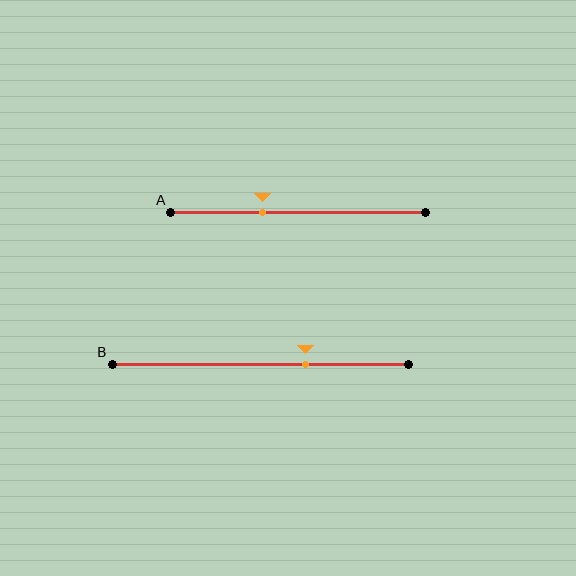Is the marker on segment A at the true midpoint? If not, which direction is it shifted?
No, the marker on segment A is shifted to the left by about 14% of the segment length.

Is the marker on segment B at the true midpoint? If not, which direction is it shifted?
No, the marker on segment B is shifted to the right by about 15% of the segment length.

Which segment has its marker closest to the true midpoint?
Segment A has its marker closest to the true midpoint.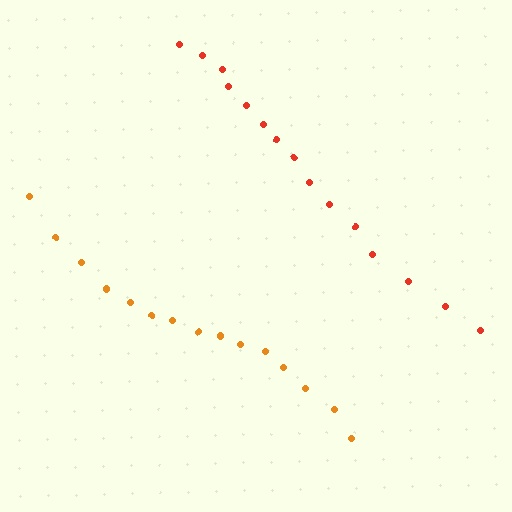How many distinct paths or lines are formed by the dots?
There are 2 distinct paths.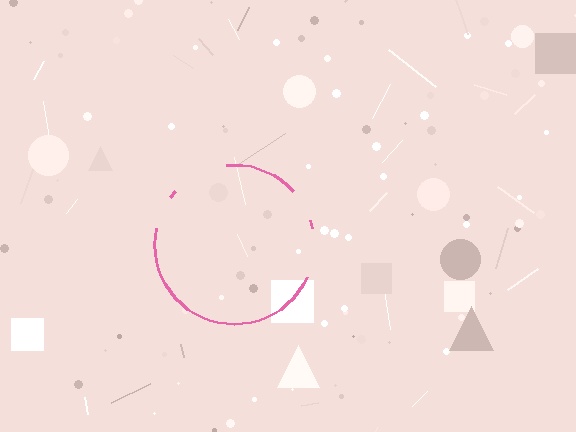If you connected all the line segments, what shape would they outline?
They would outline a circle.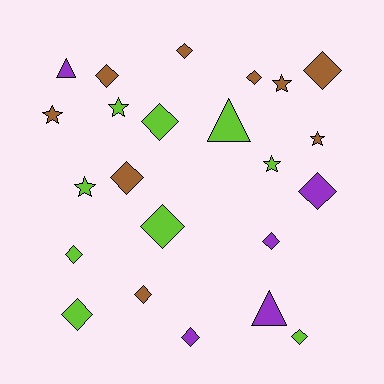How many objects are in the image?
There are 23 objects.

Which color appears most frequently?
Lime, with 9 objects.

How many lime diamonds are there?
There are 5 lime diamonds.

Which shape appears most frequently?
Diamond, with 14 objects.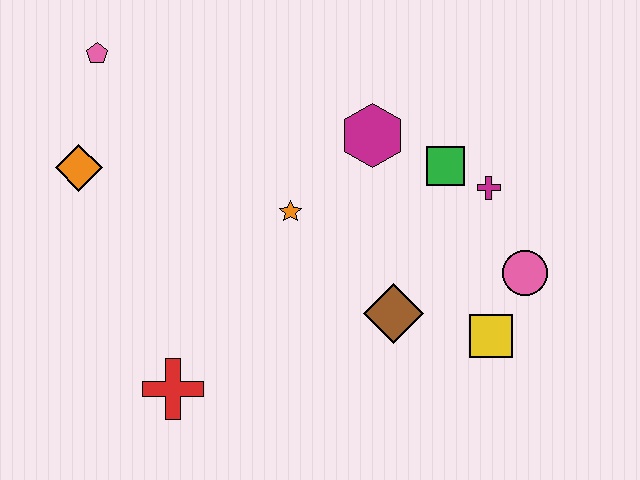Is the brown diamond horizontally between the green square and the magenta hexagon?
Yes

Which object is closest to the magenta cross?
The green square is closest to the magenta cross.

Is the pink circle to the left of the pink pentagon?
No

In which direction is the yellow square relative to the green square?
The yellow square is below the green square.